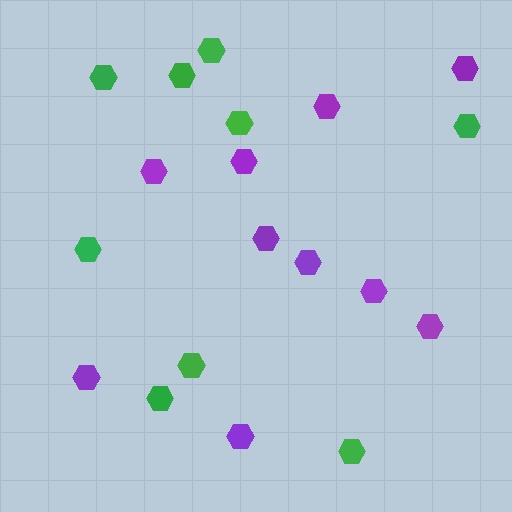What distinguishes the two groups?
There are 2 groups: one group of purple hexagons (10) and one group of green hexagons (9).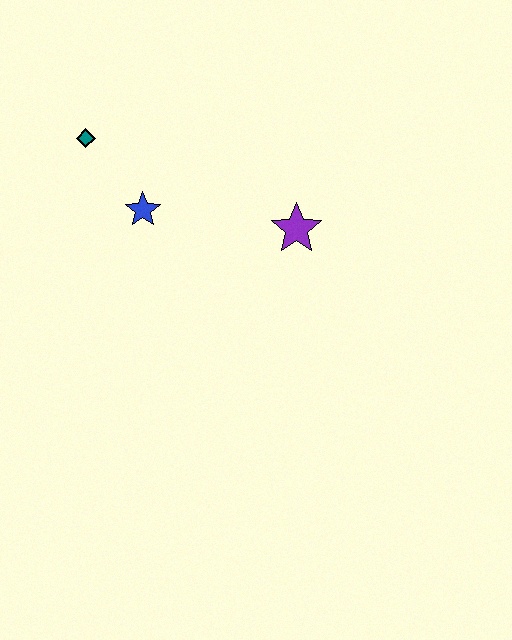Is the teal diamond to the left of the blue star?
Yes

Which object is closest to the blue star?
The teal diamond is closest to the blue star.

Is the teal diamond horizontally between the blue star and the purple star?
No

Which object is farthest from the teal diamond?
The purple star is farthest from the teal diamond.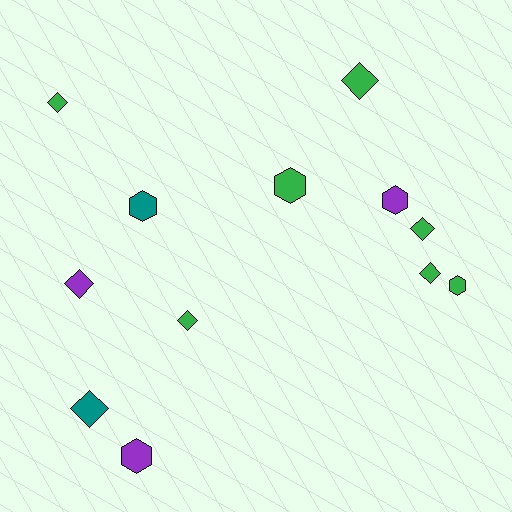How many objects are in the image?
There are 12 objects.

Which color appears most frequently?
Green, with 7 objects.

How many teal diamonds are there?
There is 1 teal diamond.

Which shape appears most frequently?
Diamond, with 7 objects.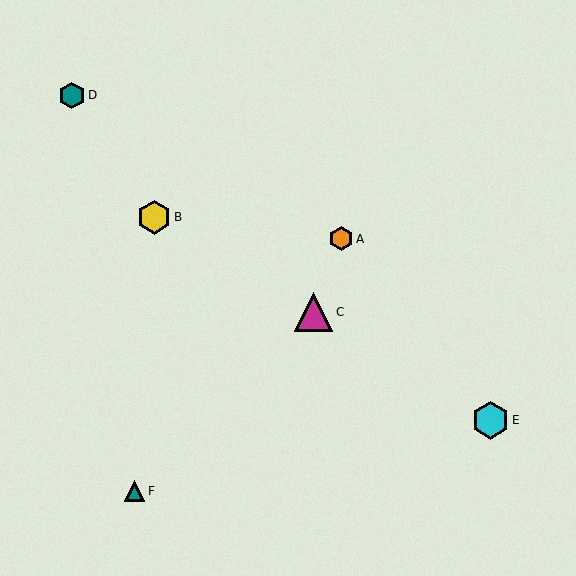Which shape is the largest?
The magenta triangle (labeled C) is the largest.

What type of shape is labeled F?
Shape F is a teal triangle.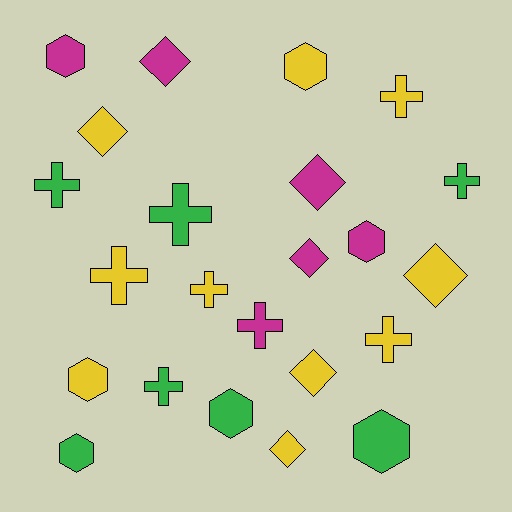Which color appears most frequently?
Yellow, with 10 objects.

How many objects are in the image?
There are 23 objects.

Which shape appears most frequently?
Cross, with 9 objects.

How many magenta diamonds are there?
There are 3 magenta diamonds.